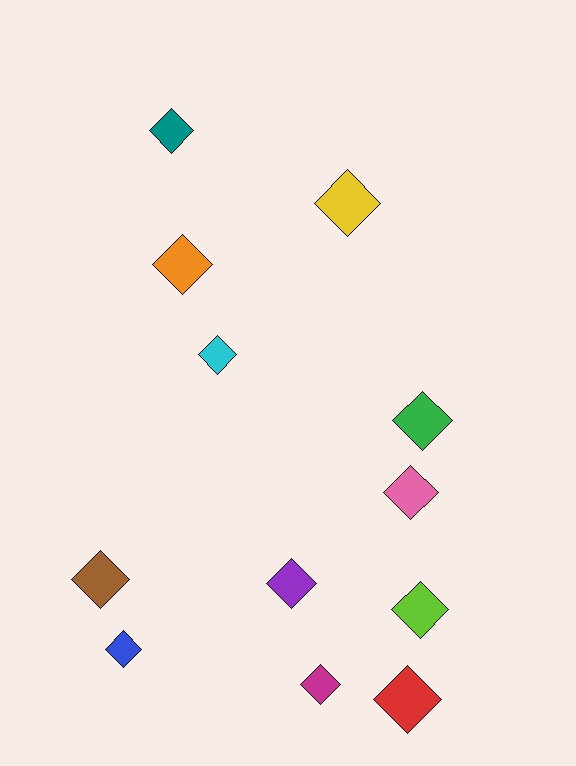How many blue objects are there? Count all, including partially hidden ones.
There is 1 blue object.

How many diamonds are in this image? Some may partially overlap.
There are 12 diamonds.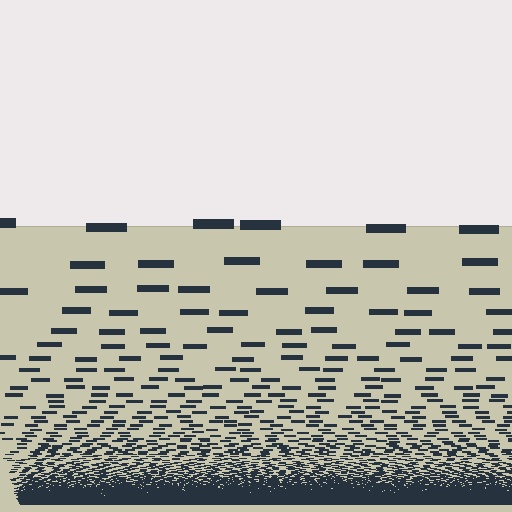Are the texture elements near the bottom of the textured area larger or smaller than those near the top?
Smaller. The gradient is inverted — elements near the bottom are smaller and denser.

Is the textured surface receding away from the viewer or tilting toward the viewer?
The surface appears to tilt toward the viewer. Texture elements get larger and sparser toward the top.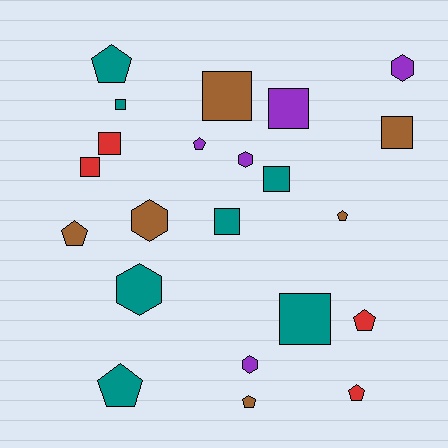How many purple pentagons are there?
There is 1 purple pentagon.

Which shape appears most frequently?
Square, with 9 objects.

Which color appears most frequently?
Teal, with 7 objects.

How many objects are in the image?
There are 22 objects.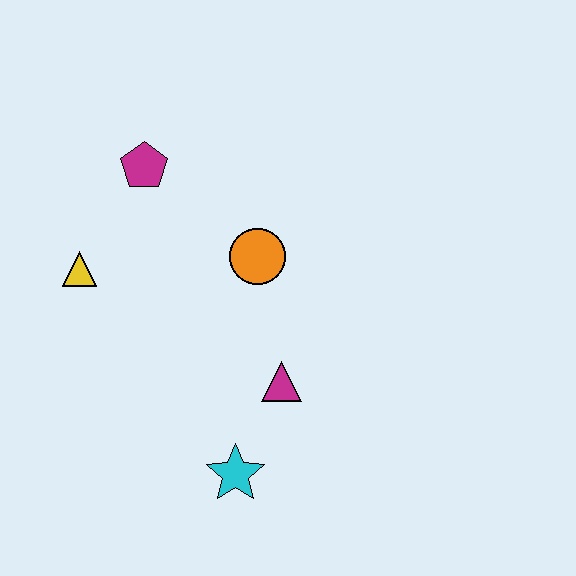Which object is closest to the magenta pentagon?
The yellow triangle is closest to the magenta pentagon.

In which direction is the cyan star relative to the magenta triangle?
The cyan star is below the magenta triangle.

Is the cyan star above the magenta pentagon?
No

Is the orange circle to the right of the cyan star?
Yes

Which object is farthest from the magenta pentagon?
The cyan star is farthest from the magenta pentagon.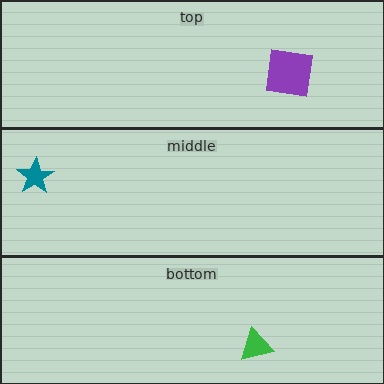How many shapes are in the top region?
1.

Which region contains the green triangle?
The bottom region.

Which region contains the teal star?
The middle region.